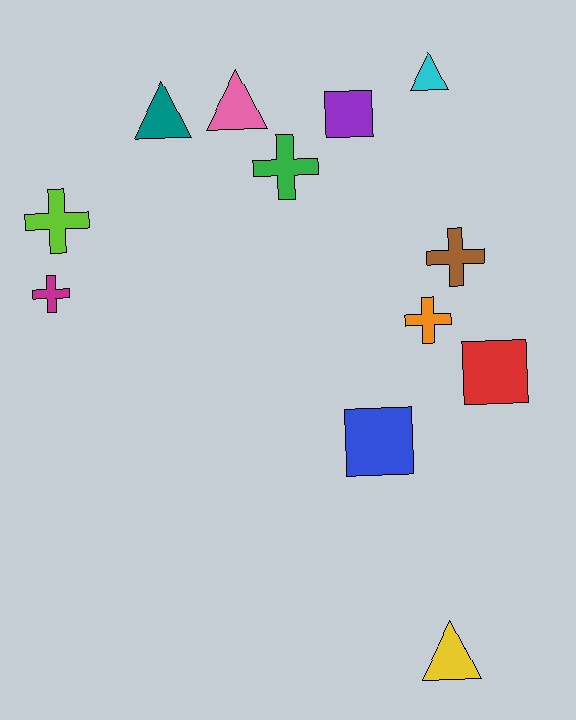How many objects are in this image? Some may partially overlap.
There are 12 objects.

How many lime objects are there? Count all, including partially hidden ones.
There is 1 lime object.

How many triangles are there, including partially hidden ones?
There are 4 triangles.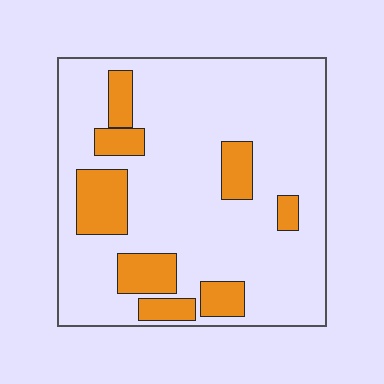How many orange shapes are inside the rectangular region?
8.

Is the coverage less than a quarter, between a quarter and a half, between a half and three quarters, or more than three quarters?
Less than a quarter.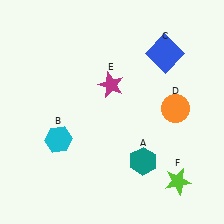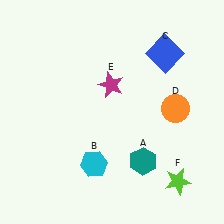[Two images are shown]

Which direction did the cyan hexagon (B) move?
The cyan hexagon (B) moved right.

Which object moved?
The cyan hexagon (B) moved right.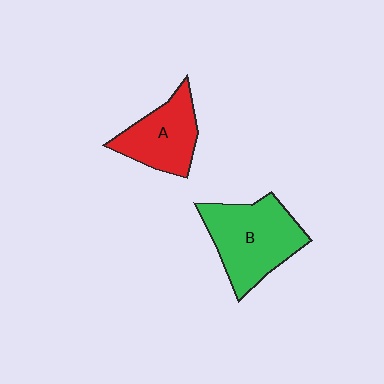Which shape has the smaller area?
Shape A (red).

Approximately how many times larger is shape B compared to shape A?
Approximately 1.4 times.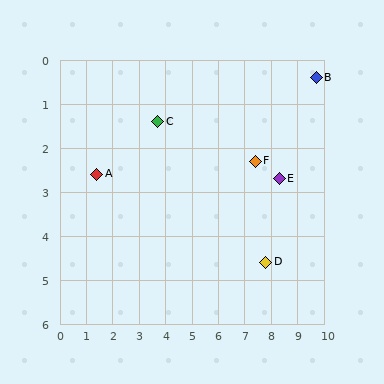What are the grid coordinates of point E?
Point E is at approximately (8.3, 2.7).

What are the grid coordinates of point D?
Point D is at approximately (7.8, 4.6).